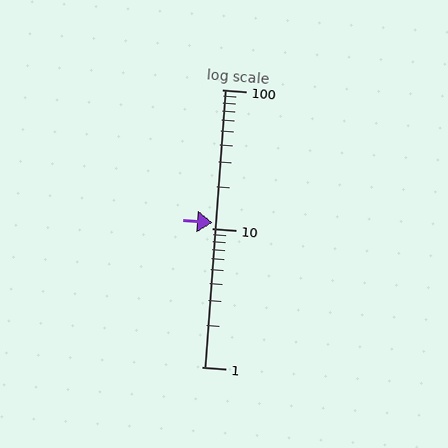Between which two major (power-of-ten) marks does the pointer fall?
The pointer is between 10 and 100.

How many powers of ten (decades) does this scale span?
The scale spans 2 decades, from 1 to 100.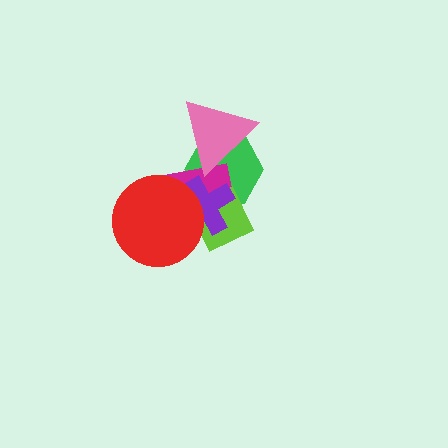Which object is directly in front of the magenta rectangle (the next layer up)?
The pink triangle is directly in front of the magenta rectangle.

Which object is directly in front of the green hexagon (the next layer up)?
The magenta rectangle is directly in front of the green hexagon.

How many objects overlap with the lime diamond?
4 objects overlap with the lime diamond.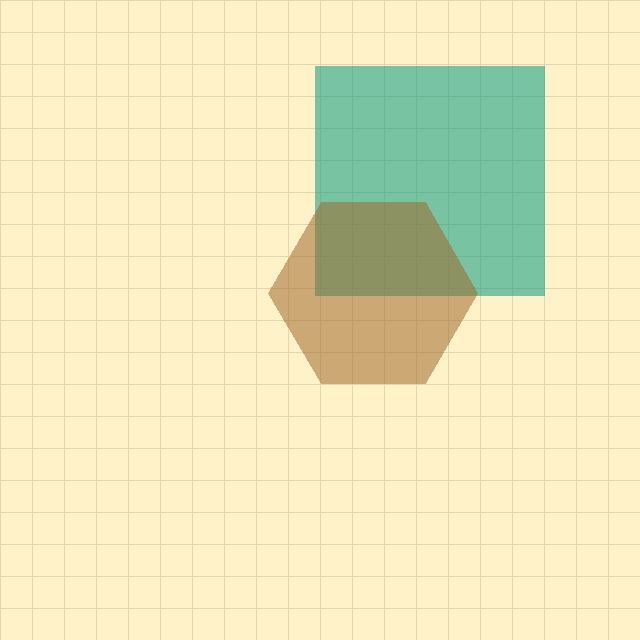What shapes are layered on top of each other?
The layered shapes are: a teal square, a brown hexagon.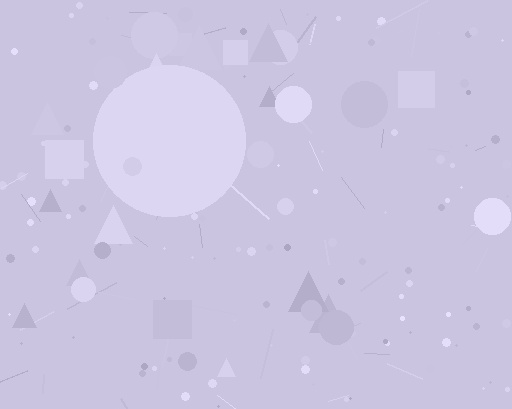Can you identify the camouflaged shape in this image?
The camouflaged shape is a circle.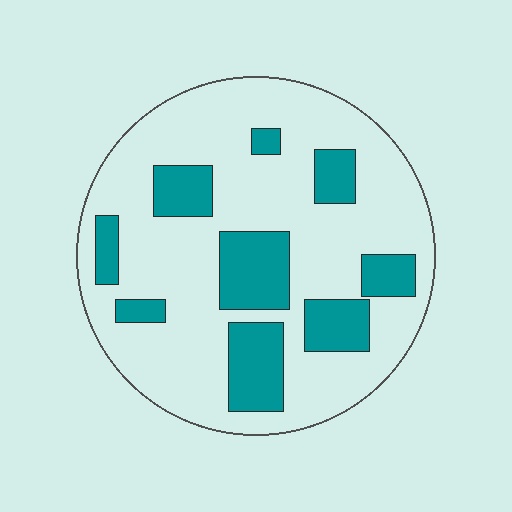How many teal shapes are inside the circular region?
9.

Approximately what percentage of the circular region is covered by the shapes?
Approximately 25%.